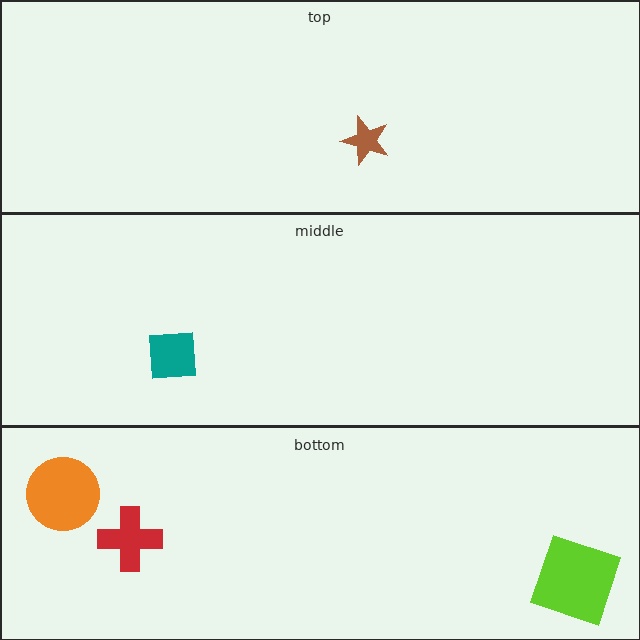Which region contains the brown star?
The top region.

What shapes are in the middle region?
The teal square.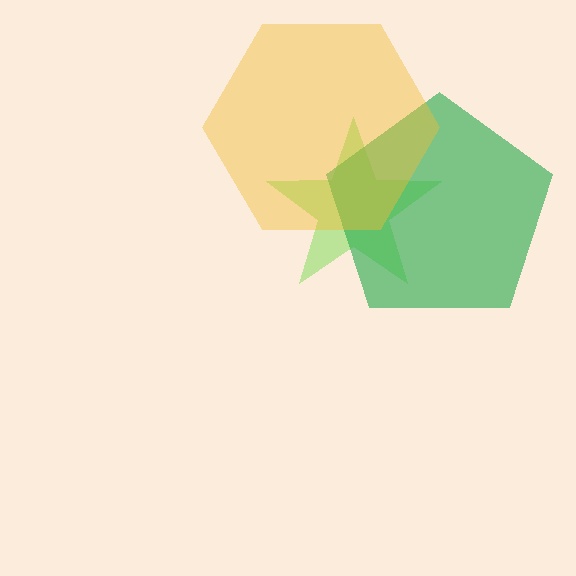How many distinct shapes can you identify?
There are 3 distinct shapes: a lime star, a green pentagon, a yellow hexagon.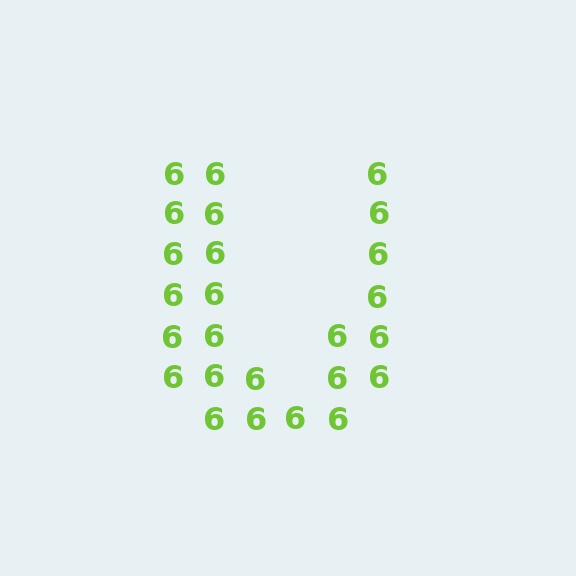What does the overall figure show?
The overall figure shows the letter U.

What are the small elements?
The small elements are digit 6's.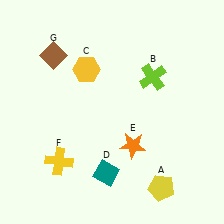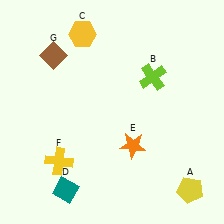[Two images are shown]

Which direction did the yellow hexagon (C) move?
The yellow hexagon (C) moved up.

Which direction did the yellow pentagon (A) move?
The yellow pentagon (A) moved right.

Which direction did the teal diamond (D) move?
The teal diamond (D) moved left.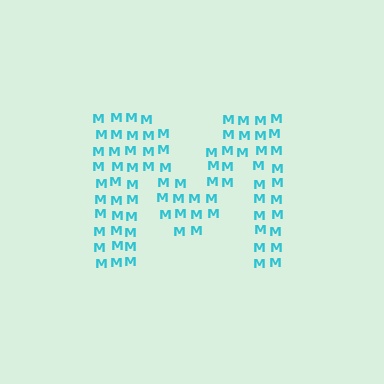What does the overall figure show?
The overall figure shows the letter M.